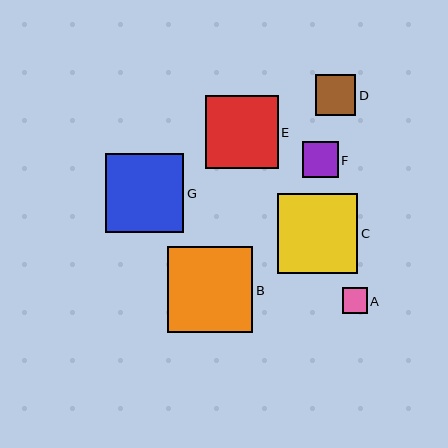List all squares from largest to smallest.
From largest to smallest: B, C, G, E, D, F, A.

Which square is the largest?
Square B is the largest with a size of approximately 85 pixels.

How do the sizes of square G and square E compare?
Square G and square E are approximately the same size.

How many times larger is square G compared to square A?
Square G is approximately 3.1 times the size of square A.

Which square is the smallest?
Square A is the smallest with a size of approximately 25 pixels.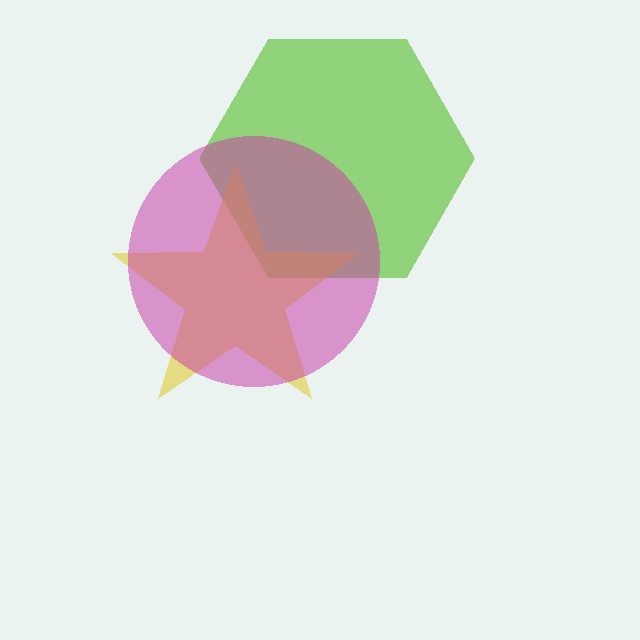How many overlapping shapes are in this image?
There are 3 overlapping shapes in the image.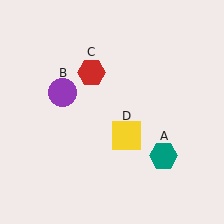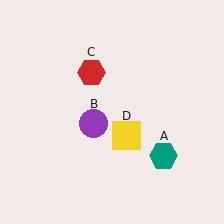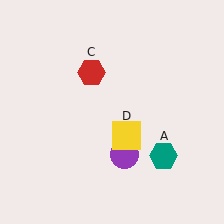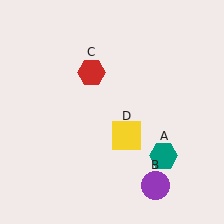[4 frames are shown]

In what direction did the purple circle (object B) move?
The purple circle (object B) moved down and to the right.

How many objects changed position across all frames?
1 object changed position: purple circle (object B).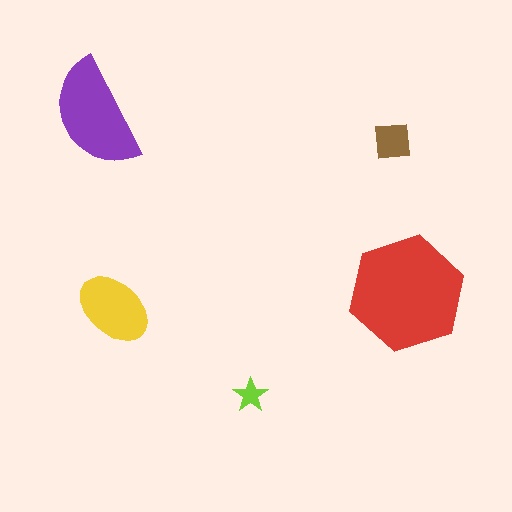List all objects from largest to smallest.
The red hexagon, the purple semicircle, the yellow ellipse, the brown square, the lime star.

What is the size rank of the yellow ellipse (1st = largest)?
3rd.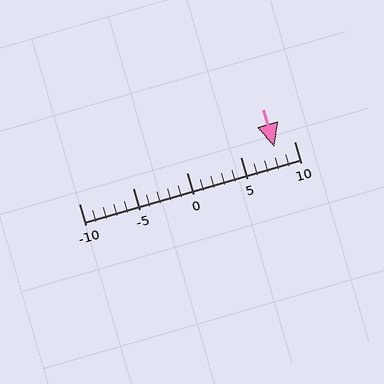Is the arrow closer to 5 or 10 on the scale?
The arrow is closer to 10.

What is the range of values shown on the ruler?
The ruler shows values from -10 to 10.